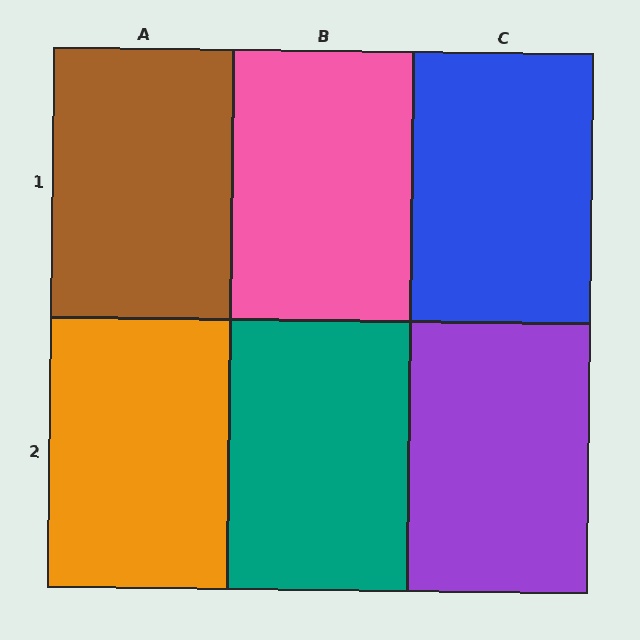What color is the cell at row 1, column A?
Brown.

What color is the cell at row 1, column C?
Blue.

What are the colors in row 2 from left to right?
Orange, teal, purple.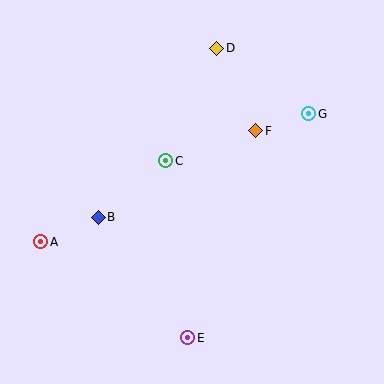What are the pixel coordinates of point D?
Point D is at (217, 48).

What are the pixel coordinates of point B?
Point B is at (98, 217).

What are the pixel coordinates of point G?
Point G is at (309, 114).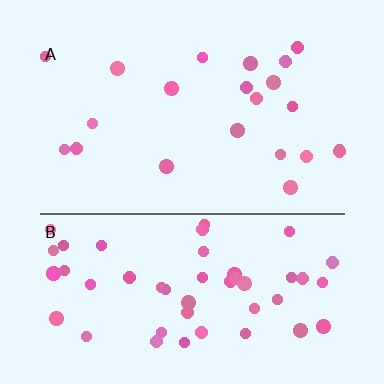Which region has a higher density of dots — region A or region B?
B (the bottom).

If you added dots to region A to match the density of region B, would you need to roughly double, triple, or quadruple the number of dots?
Approximately double.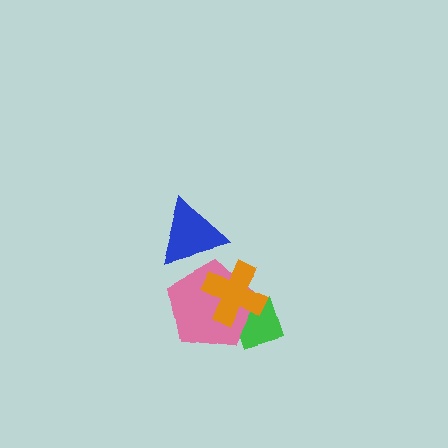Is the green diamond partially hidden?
Yes, it is partially covered by another shape.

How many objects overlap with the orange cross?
2 objects overlap with the orange cross.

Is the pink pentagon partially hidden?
Yes, it is partially covered by another shape.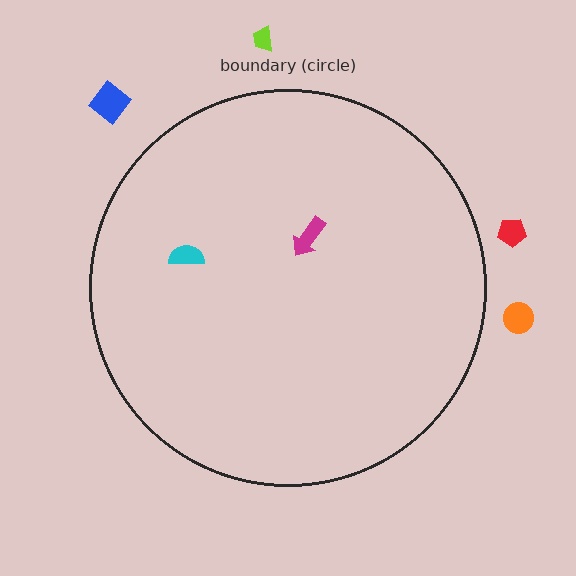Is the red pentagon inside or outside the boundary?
Outside.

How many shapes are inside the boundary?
2 inside, 4 outside.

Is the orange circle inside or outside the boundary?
Outside.